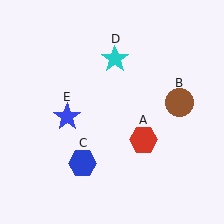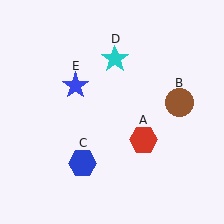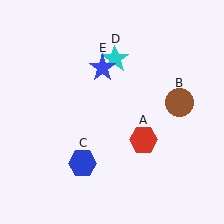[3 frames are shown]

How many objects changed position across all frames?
1 object changed position: blue star (object E).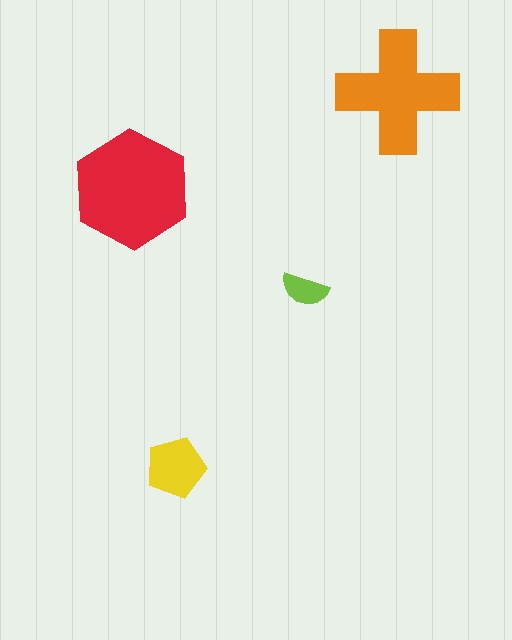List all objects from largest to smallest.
The red hexagon, the orange cross, the yellow pentagon, the lime semicircle.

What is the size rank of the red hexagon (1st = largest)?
1st.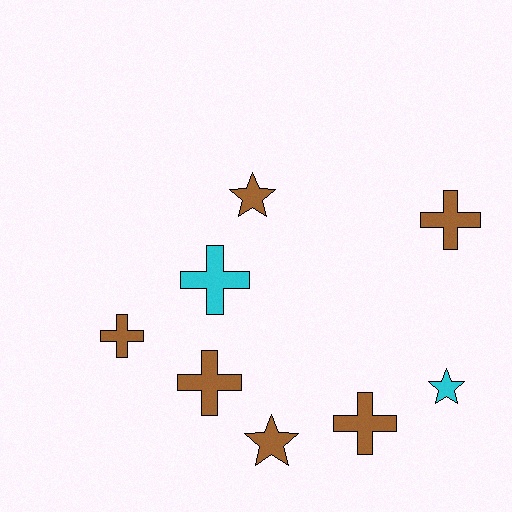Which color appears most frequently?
Brown, with 6 objects.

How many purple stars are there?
There are no purple stars.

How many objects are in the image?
There are 8 objects.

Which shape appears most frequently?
Cross, with 5 objects.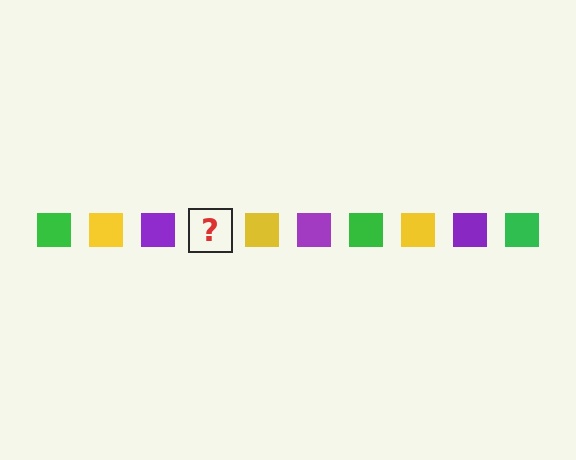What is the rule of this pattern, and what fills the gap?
The rule is that the pattern cycles through green, yellow, purple squares. The gap should be filled with a green square.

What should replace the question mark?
The question mark should be replaced with a green square.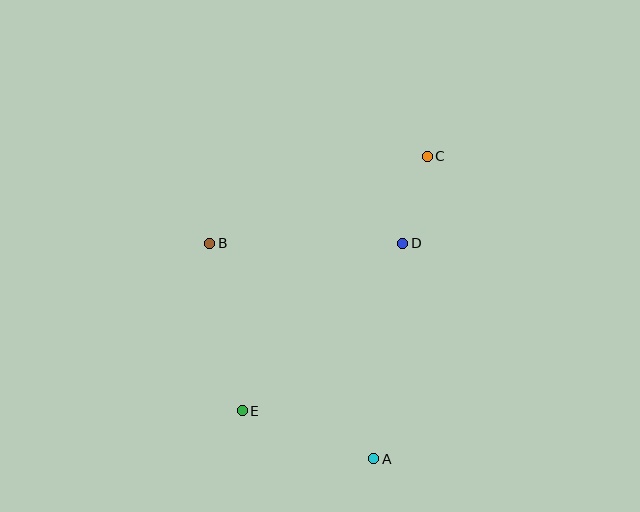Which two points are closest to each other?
Points C and D are closest to each other.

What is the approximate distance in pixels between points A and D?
The distance between A and D is approximately 217 pixels.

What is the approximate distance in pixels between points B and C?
The distance between B and C is approximately 234 pixels.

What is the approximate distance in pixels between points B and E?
The distance between B and E is approximately 171 pixels.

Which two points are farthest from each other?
Points C and E are farthest from each other.